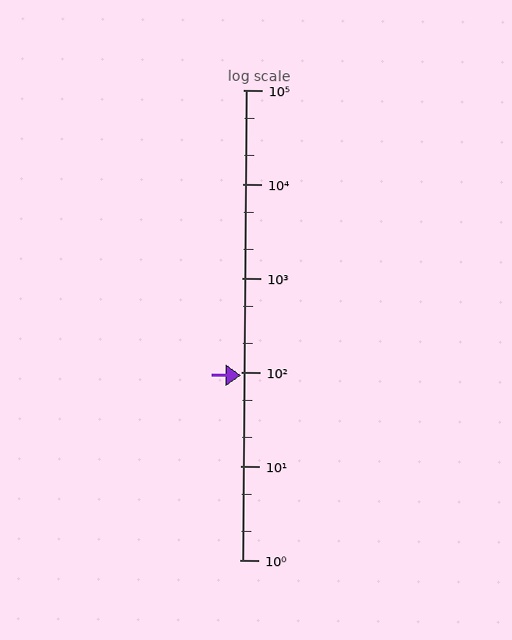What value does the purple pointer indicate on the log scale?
The pointer indicates approximately 92.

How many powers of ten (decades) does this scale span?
The scale spans 5 decades, from 1 to 100000.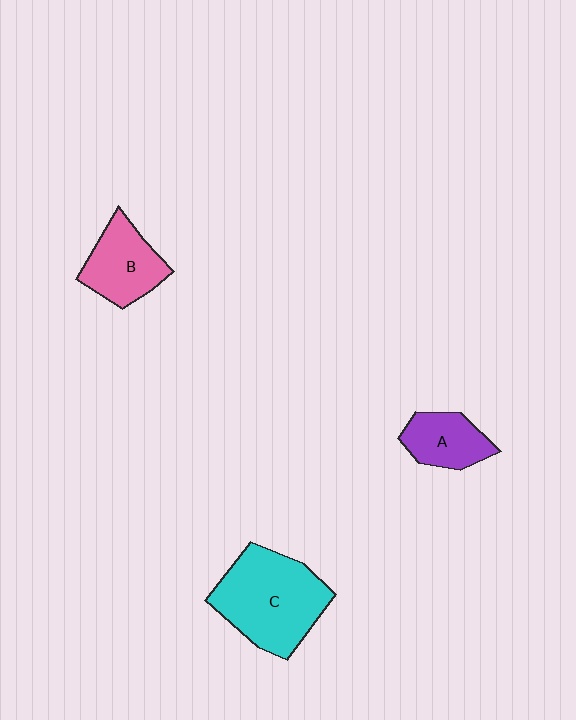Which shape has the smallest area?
Shape A (purple).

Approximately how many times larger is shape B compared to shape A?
Approximately 1.3 times.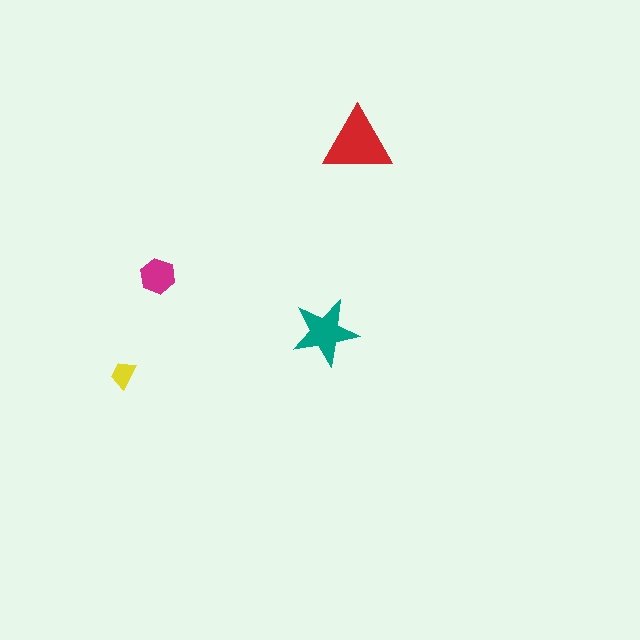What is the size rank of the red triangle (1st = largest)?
1st.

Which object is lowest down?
The yellow trapezoid is bottommost.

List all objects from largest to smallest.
The red triangle, the teal star, the magenta hexagon, the yellow trapezoid.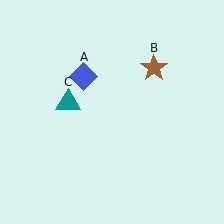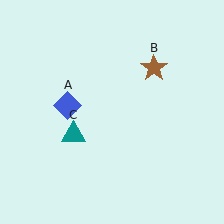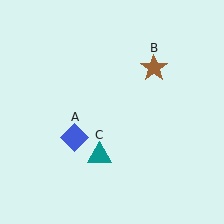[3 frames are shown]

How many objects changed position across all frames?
2 objects changed position: blue diamond (object A), teal triangle (object C).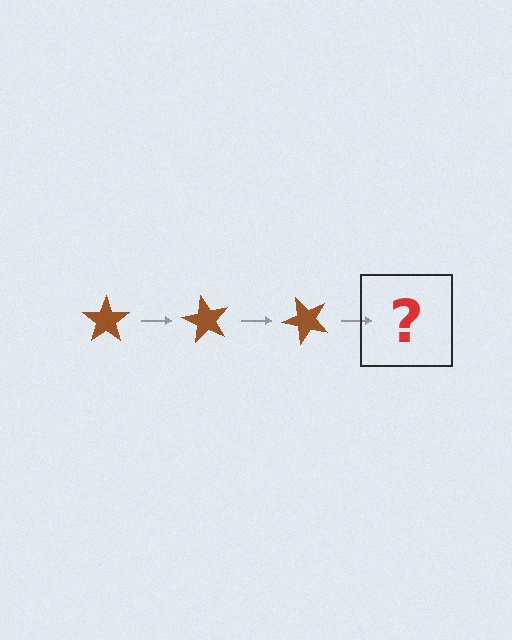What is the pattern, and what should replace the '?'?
The pattern is that the star rotates 60 degrees each step. The '?' should be a brown star rotated 180 degrees.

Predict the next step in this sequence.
The next step is a brown star rotated 180 degrees.